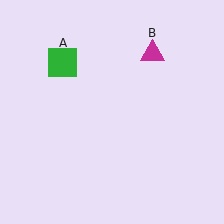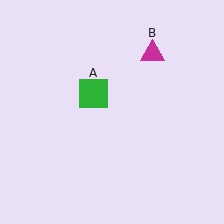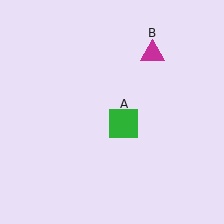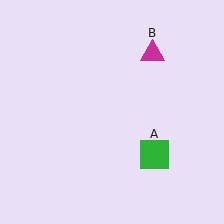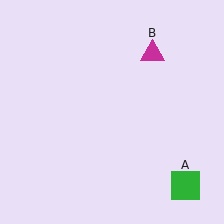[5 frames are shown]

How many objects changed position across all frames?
1 object changed position: green square (object A).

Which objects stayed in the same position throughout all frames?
Magenta triangle (object B) remained stationary.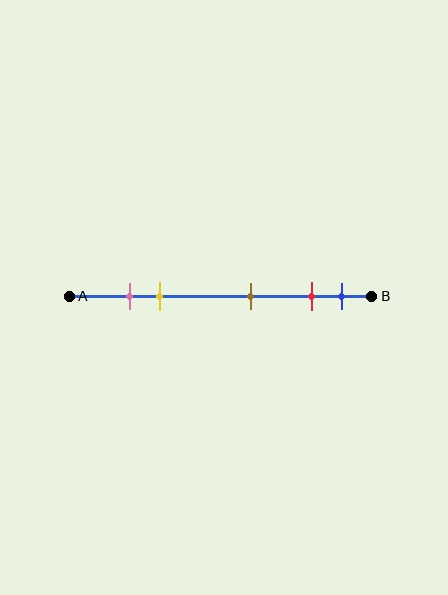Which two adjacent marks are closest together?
The pink and yellow marks are the closest adjacent pair.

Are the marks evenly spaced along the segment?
No, the marks are not evenly spaced.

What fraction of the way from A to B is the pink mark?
The pink mark is approximately 20% (0.2) of the way from A to B.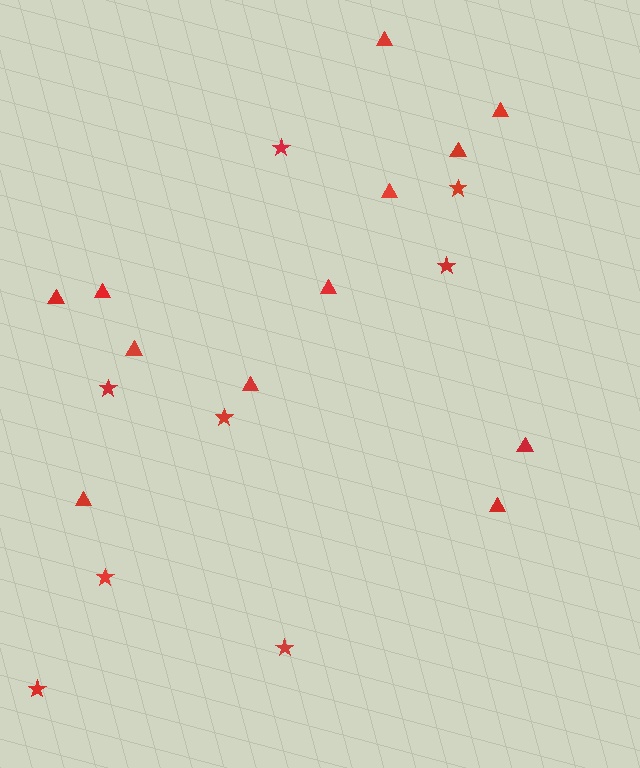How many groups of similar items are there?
There are 2 groups: one group of triangles (12) and one group of stars (8).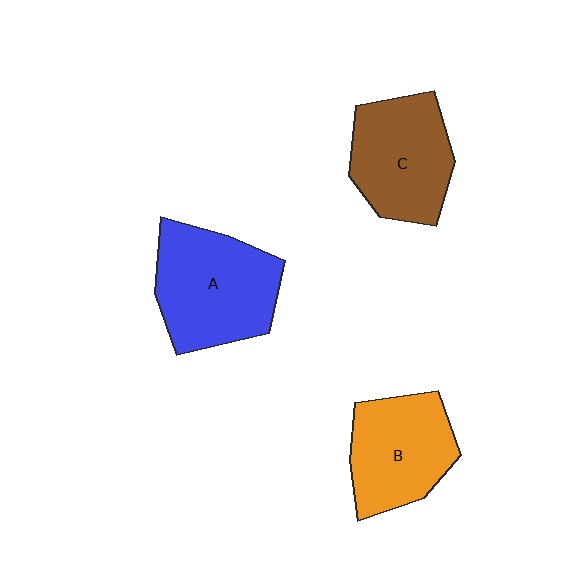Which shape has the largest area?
Shape A (blue).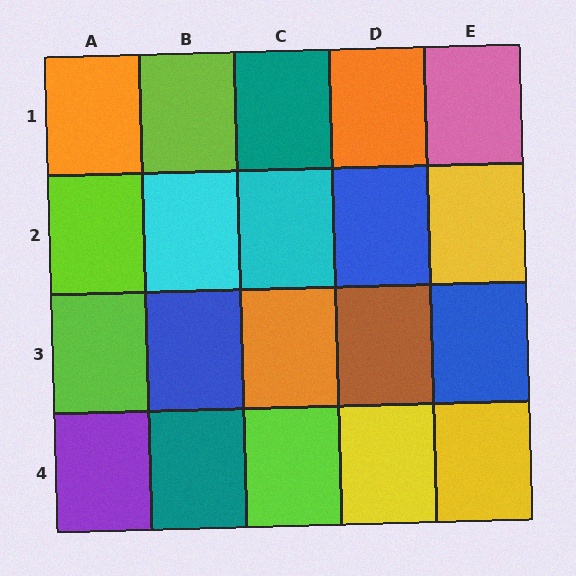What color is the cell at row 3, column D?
Brown.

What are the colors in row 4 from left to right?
Purple, teal, lime, yellow, yellow.